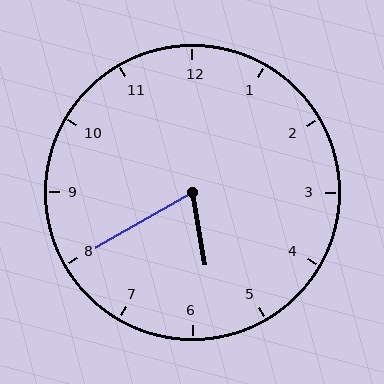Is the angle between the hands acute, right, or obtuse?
It is acute.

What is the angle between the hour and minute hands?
Approximately 70 degrees.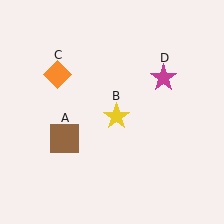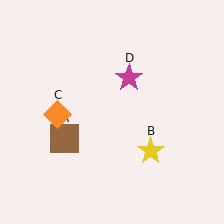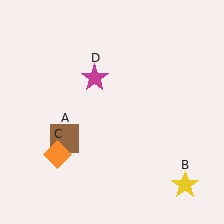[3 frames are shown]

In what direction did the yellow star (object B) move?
The yellow star (object B) moved down and to the right.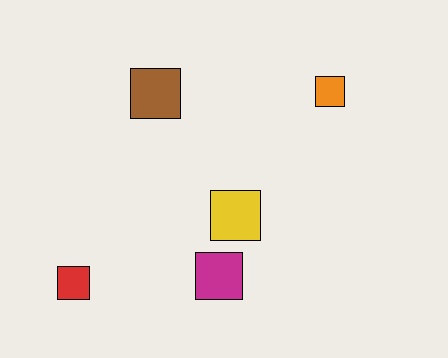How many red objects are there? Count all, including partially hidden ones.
There is 1 red object.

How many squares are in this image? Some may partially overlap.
There are 5 squares.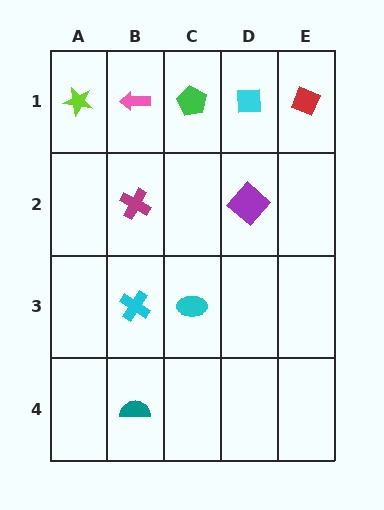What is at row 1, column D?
A cyan square.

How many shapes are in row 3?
2 shapes.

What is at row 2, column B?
A magenta cross.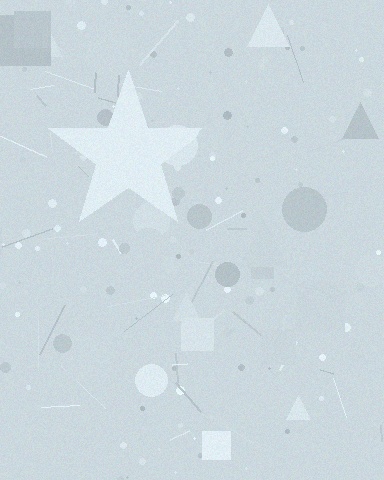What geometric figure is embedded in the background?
A star is embedded in the background.